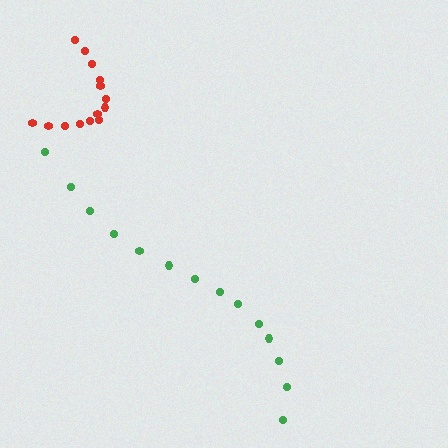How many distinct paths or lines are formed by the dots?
There are 2 distinct paths.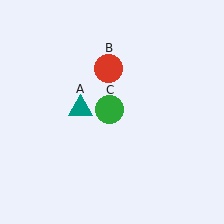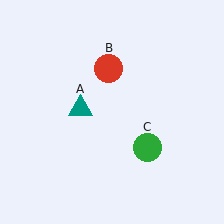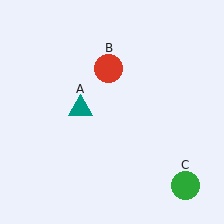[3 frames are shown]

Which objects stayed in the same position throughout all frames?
Teal triangle (object A) and red circle (object B) remained stationary.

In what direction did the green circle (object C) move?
The green circle (object C) moved down and to the right.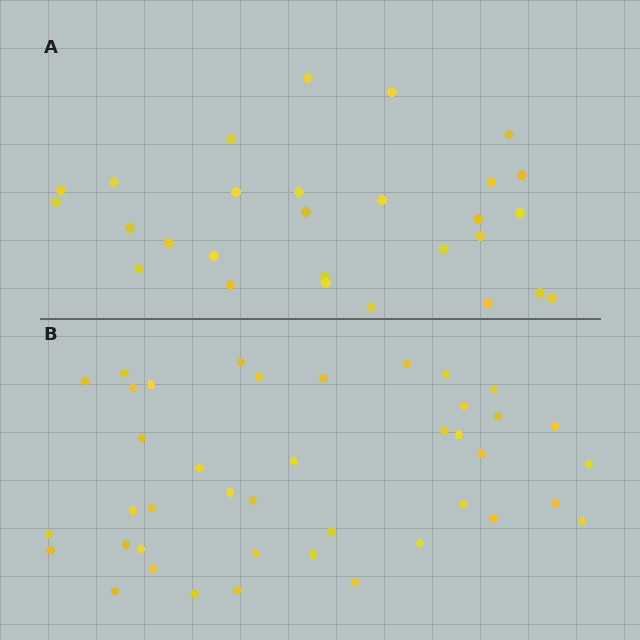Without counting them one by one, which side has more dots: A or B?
Region B (the bottom region) has more dots.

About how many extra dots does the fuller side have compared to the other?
Region B has approximately 15 more dots than region A.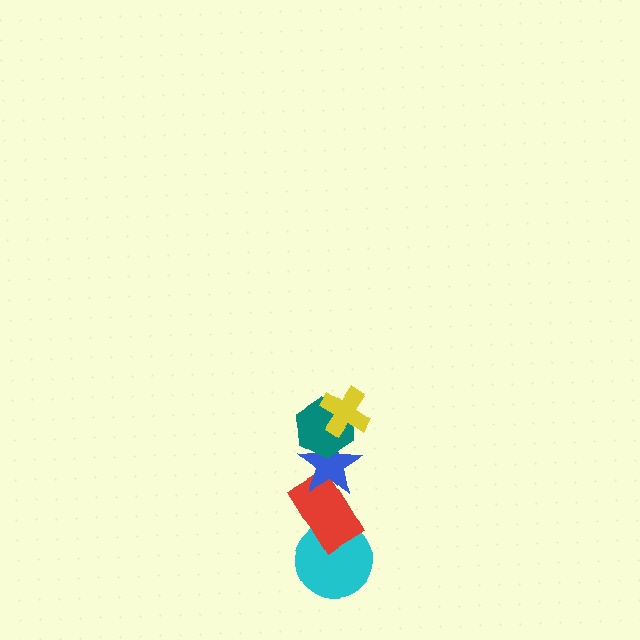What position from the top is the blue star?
The blue star is 3rd from the top.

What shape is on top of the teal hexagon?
The yellow cross is on top of the teal hexagon.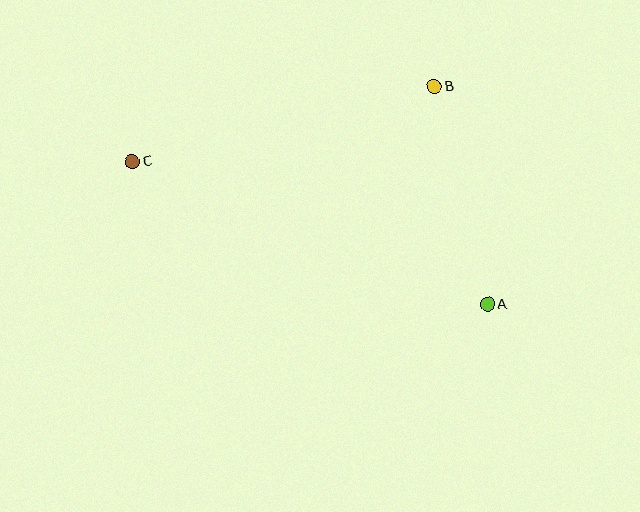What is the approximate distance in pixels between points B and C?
The distance between B and C is approximately 311 pixels.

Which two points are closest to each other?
Points A and B are closest to each other.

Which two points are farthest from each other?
Points A and C are farthest from each other.